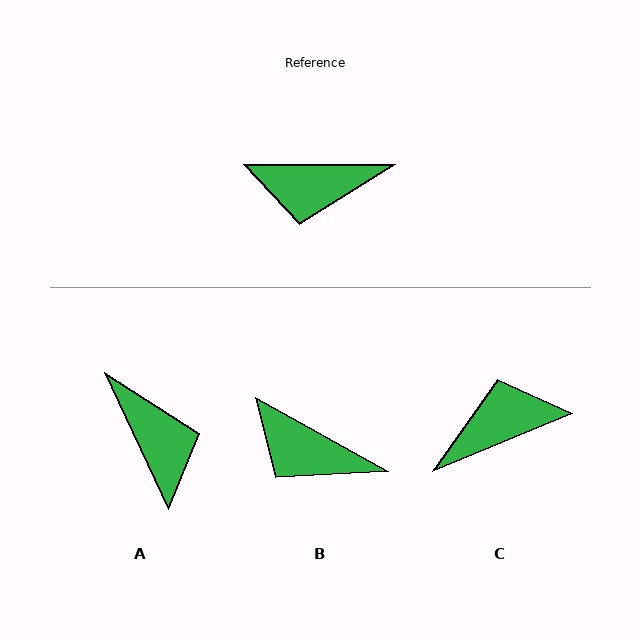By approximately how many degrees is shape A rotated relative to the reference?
Approximately 115 degrees counter-clockwise.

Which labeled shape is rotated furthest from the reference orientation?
C, about 157 degrees away.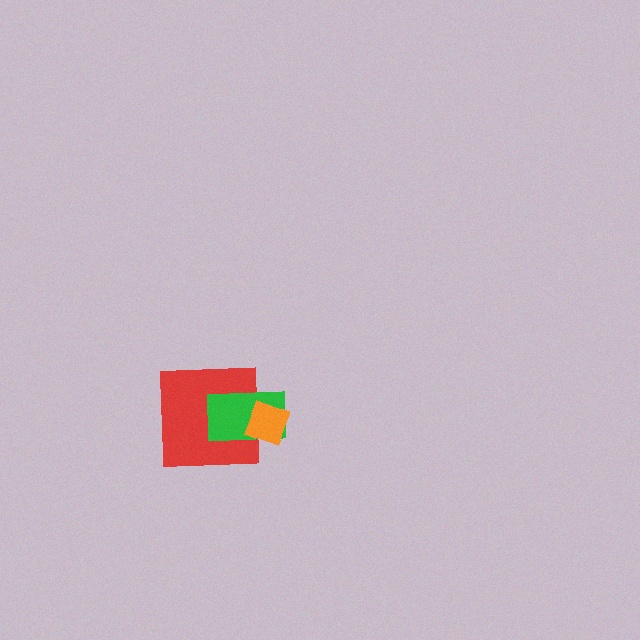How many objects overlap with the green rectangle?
2 objects overlap with the green rectangle.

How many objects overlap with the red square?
2 objects overlap with the red square.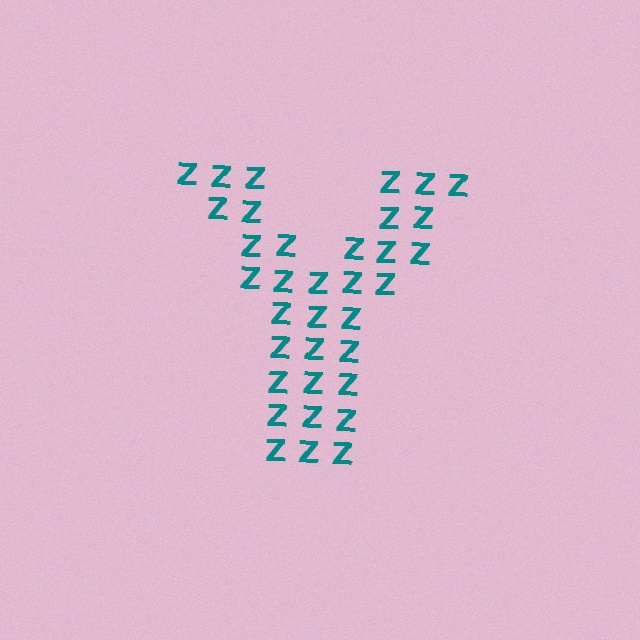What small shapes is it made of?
It is made of small letter Z's.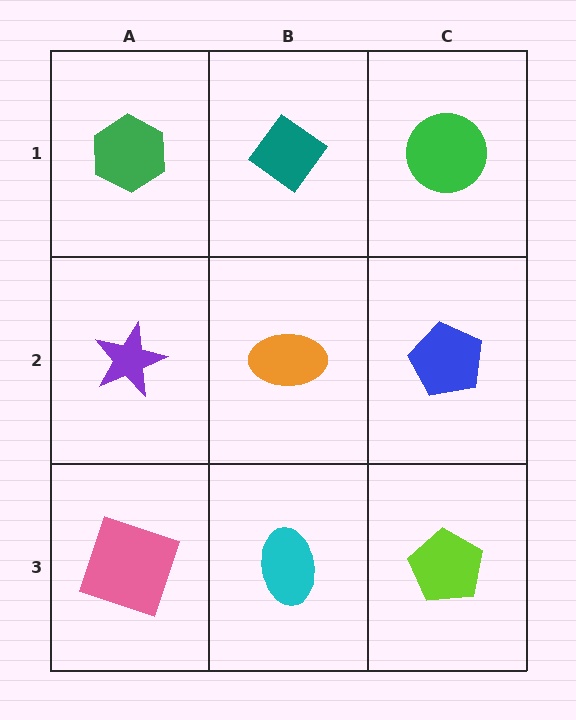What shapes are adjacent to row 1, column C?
A blue pentagon (row 2, column C), a teal diamond (row 1, column B).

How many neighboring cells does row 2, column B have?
4.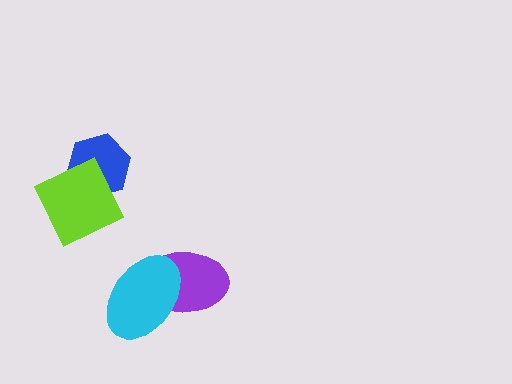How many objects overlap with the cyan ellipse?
1 object overlaps with the cyan ellipse.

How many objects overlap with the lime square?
1 object overlaps with the lime square.